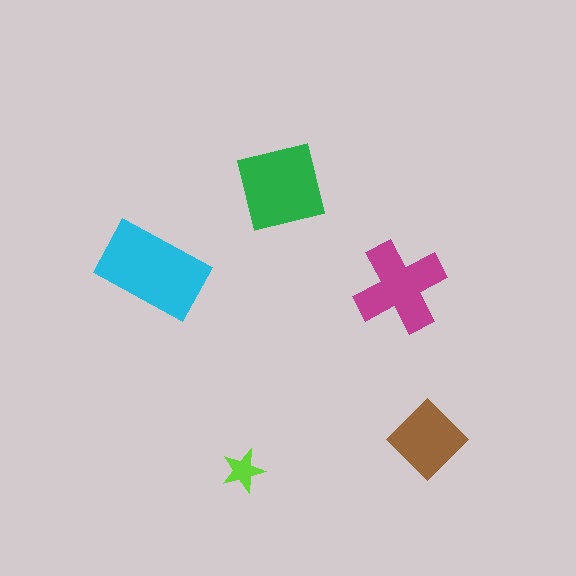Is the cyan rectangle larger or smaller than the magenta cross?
Larger.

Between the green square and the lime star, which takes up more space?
The green square.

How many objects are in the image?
There are 5 objects in the image.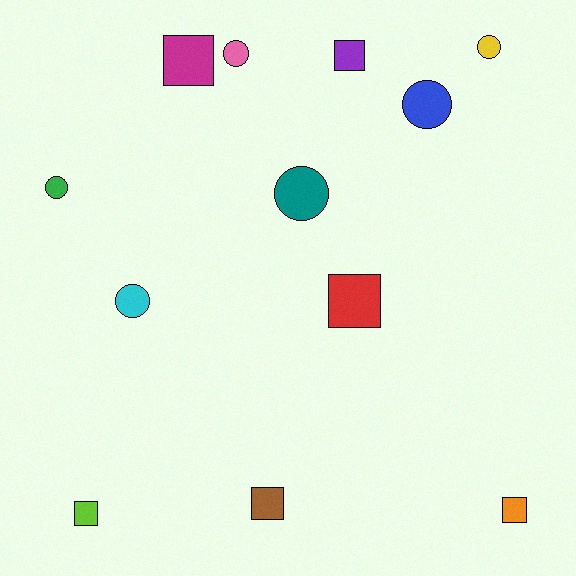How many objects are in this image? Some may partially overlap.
There are 12 objects.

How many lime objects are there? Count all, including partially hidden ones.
There is 1 lime object.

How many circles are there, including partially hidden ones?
There are 6 circles.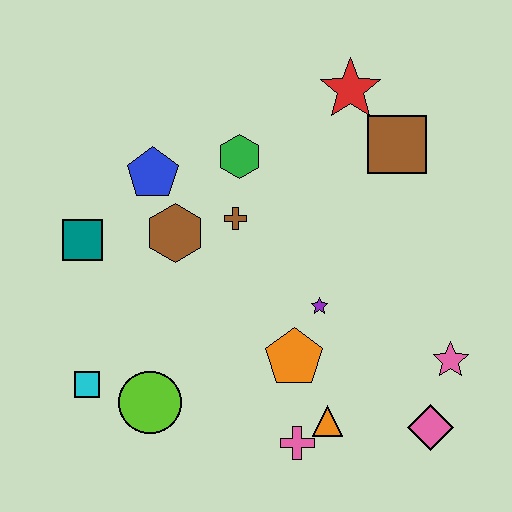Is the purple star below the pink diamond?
No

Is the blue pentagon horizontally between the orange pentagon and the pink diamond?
No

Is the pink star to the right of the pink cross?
Yes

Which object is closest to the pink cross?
The orange triangle is closest to the pink cross.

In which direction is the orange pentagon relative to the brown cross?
The orange pentagon is below the brown cross.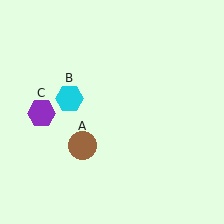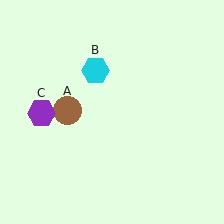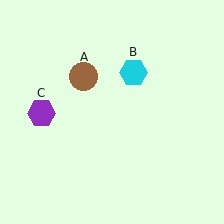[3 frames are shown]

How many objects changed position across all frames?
2 objects changed position: brown circle (object A), cyan hexagon (object B).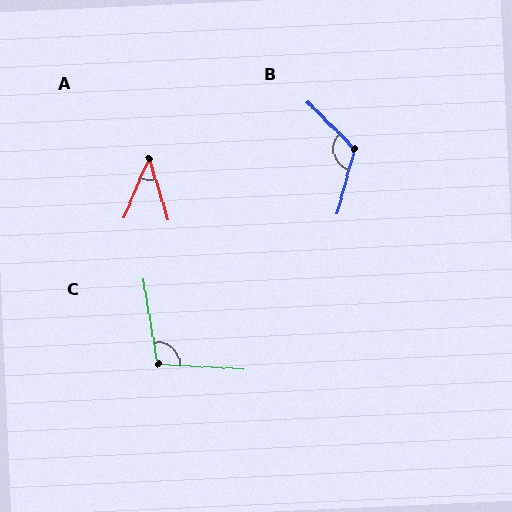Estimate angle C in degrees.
Approximately 103 degrees.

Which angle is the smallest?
A, at approximately 40 degrees.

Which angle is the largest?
B, at approximately 120 degrees.